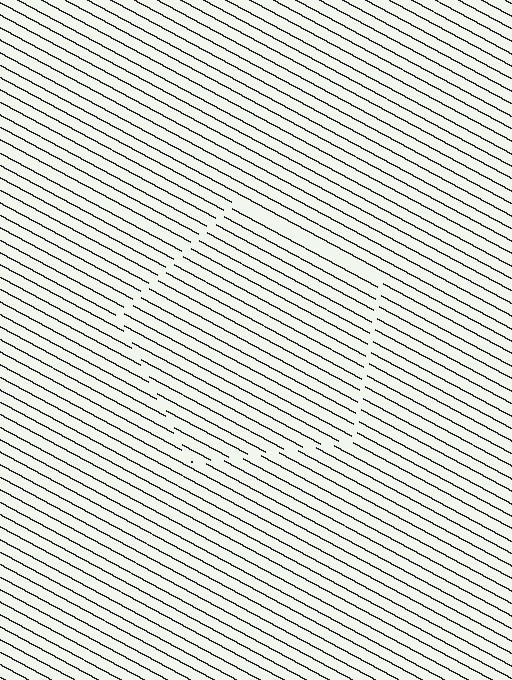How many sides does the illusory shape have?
5 sides — the line-ends trace a pentagon.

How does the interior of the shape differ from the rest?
The interior of the shape contains the same grating, shifted by half a period — the contour is defined by the phase discontinuity where line-ends from the inner and outer gratings abut.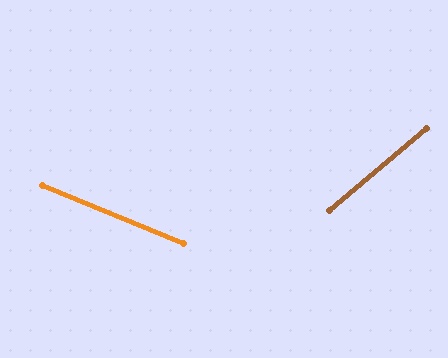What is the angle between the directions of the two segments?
Approximately 63 degrees.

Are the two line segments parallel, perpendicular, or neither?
Neither parallel nor perpendicular — they differ by about 63°.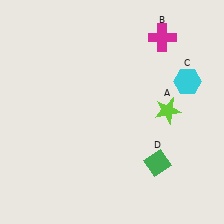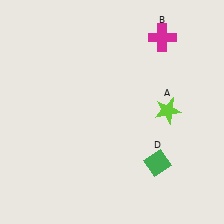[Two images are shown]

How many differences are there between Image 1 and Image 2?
There is 1 difference between the two images.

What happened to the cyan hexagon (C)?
The cyan hexagon (C) was removed in Image 2. It was in the top-right area of Image 1.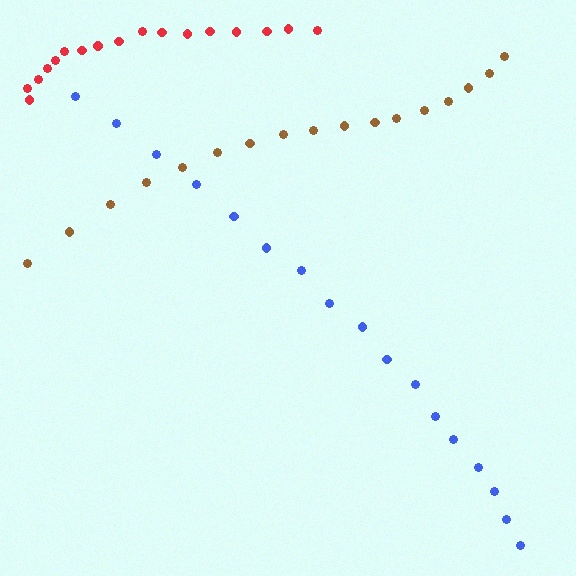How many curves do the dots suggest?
There are 3 distinct paths.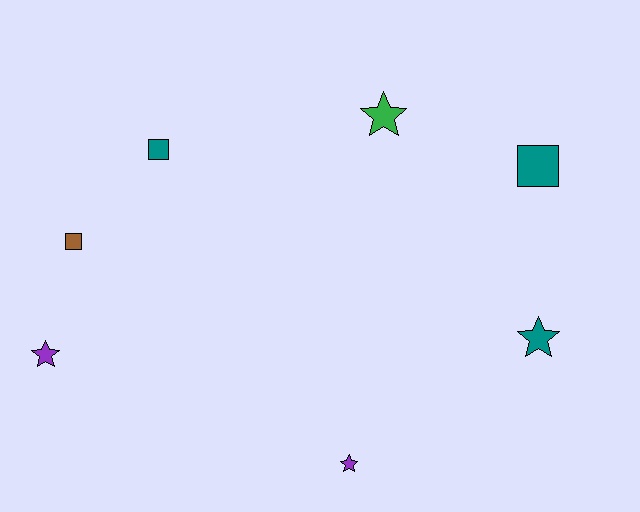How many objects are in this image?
There are 7 objects.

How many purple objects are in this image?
There are 2 purple objects.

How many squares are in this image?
There are 3 squares.